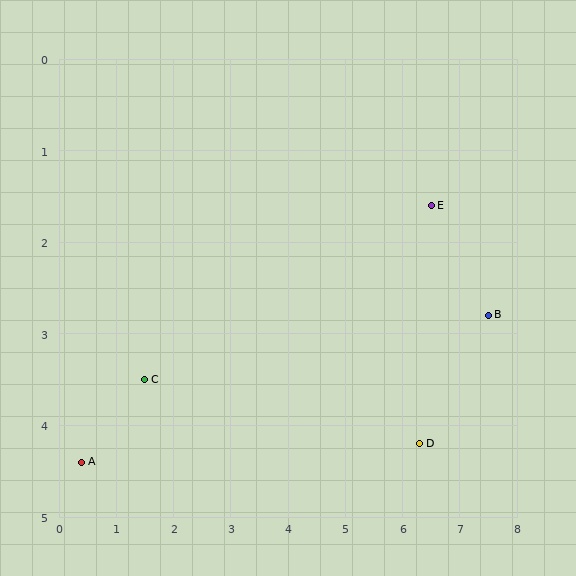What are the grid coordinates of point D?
Point D is at approximately (6.3, 4.2).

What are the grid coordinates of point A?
Point A is at approximately (0.4, 4.4).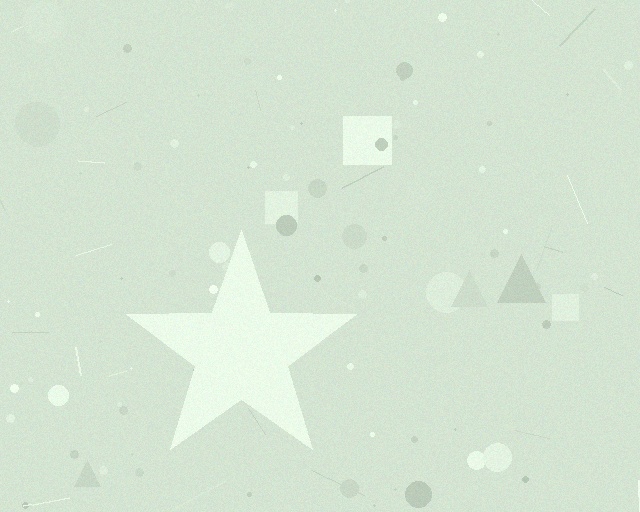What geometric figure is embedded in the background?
A star is embedded in the background.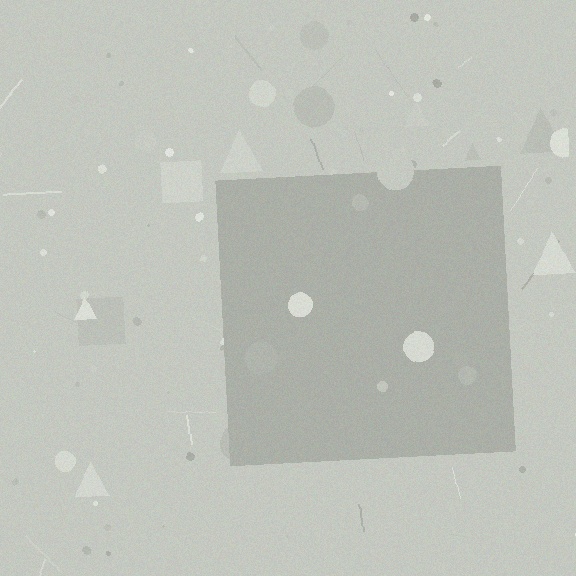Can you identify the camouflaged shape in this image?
The camouflaged shape is a square.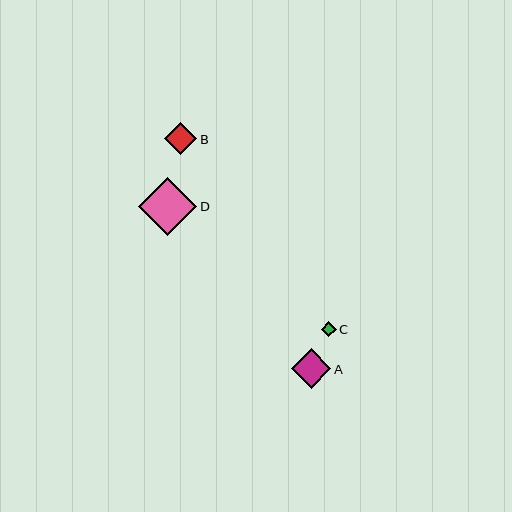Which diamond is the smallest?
Diamond C is the smallest with a size of approximately 15 pixels.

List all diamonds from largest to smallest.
From largest to smallest: D, A, B, C.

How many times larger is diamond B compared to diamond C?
Diamond B is approximately 2.1 times the size of diamond C.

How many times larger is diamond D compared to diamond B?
Diamond D is approximately 1.8 times the size of diamond B.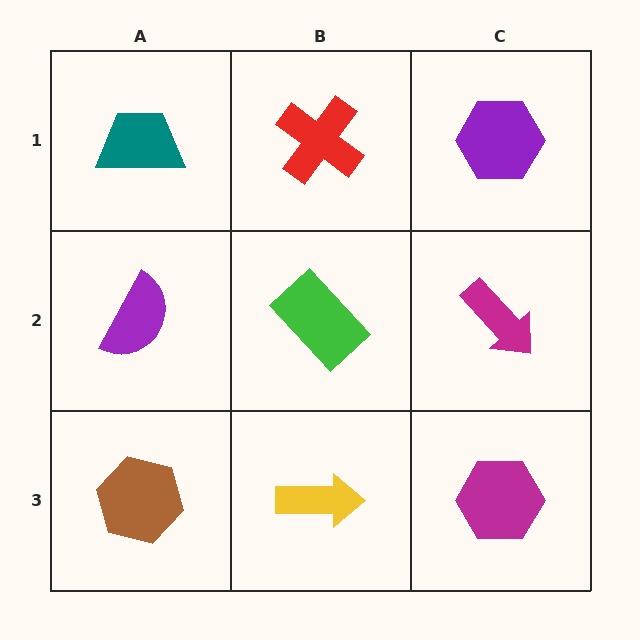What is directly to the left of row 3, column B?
A brown hexagon.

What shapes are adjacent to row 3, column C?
A magenta arrow (row 2, column C), a yellow arrow (row 3, column B).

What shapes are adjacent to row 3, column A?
A purple semicircle (row 2, column A), a yellow arrow (row 3, column B).